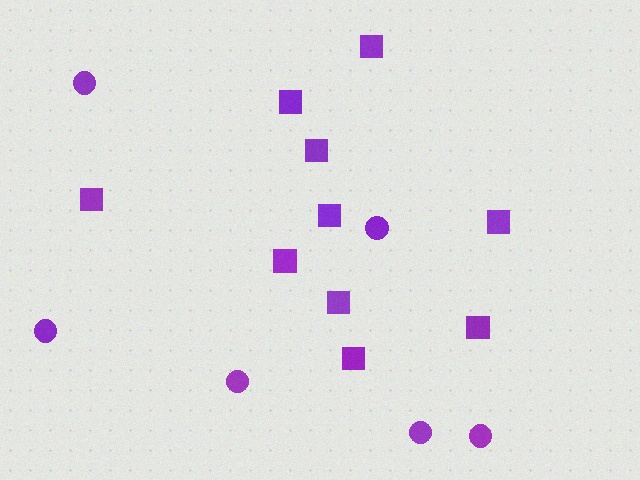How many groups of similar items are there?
There are 2 groups: one group of squares (10) and one group of circles (6).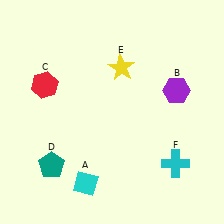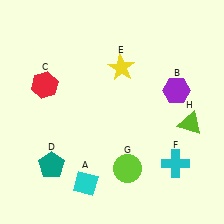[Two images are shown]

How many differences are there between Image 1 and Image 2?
There are 2 differences between the two images.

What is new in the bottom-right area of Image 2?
A lime triangle (H) was added in the bottom-right area of Image 2.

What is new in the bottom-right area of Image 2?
A lime circle (G) was added in the bottom-right area of Image 2.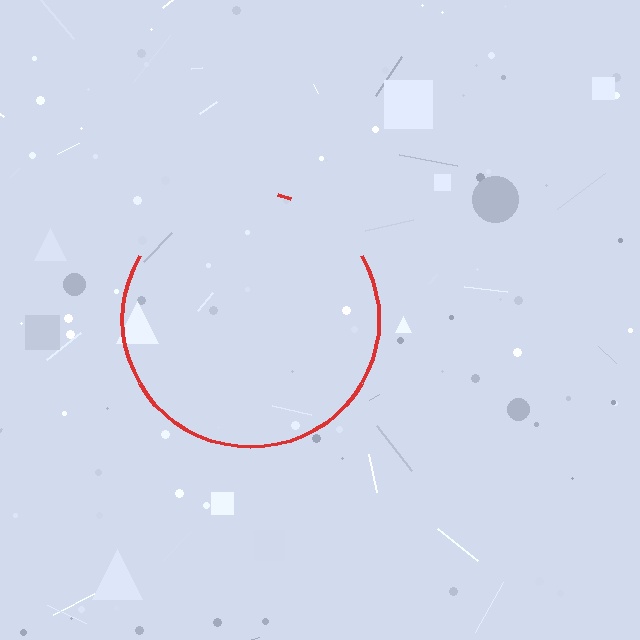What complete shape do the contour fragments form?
The contour fragments form a circle.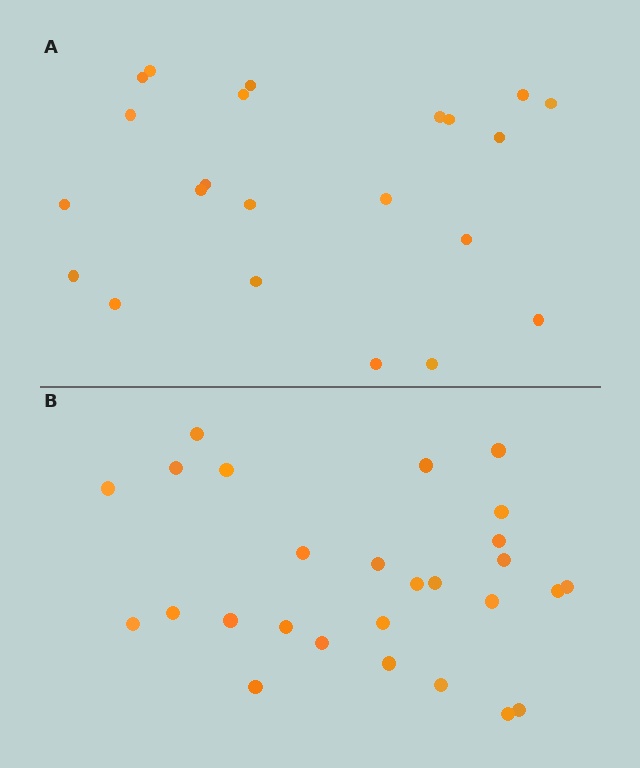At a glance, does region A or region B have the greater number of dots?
Region B (the bottom region) has more dots.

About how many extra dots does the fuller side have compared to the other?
Region B has about 5 more dots than region A.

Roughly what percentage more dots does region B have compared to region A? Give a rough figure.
About 25% more.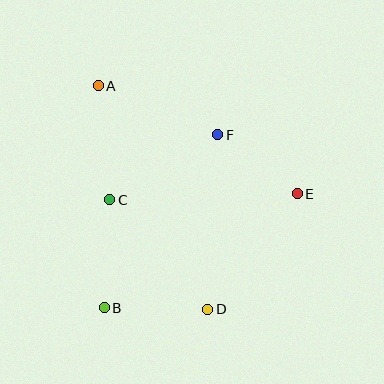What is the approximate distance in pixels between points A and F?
The distance between A and F is approximately 129 pixels.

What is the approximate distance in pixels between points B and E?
The distance between B and E is approximately 224 pixels.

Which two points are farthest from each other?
Points A and D are farthest from each other.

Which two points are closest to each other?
Points E and F are closest to each other.